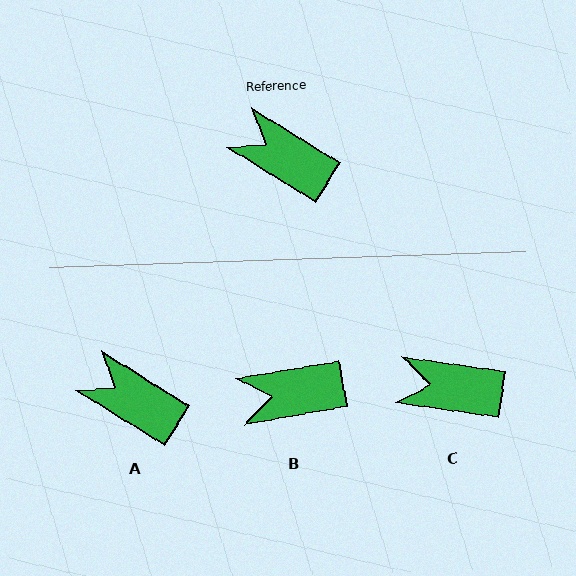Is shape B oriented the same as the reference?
No, it is off by about 42 degrees.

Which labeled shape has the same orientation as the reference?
A.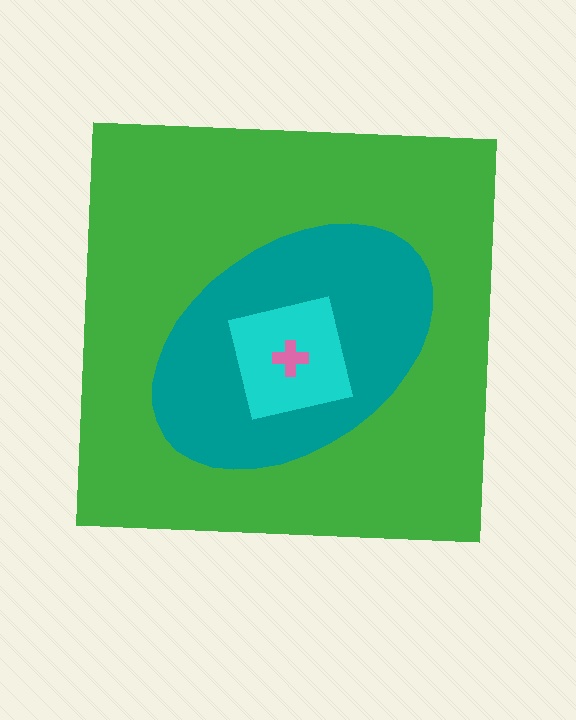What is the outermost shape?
The green square.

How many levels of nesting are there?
4.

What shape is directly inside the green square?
The teal ellipse.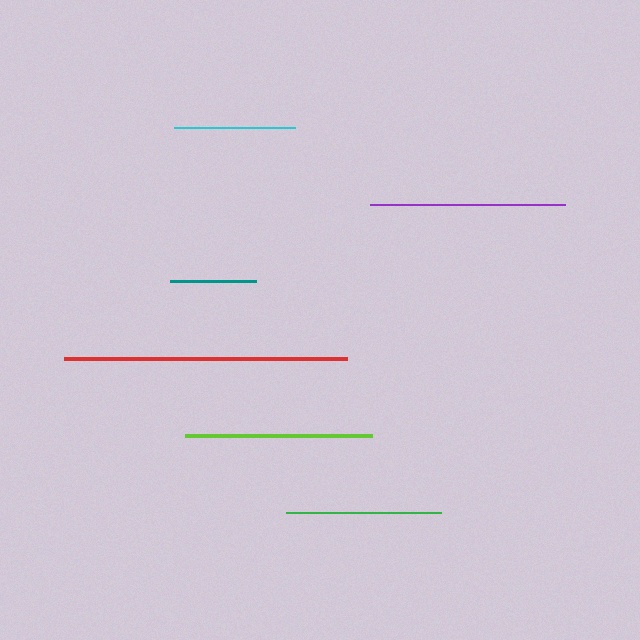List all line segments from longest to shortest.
From longest to shortest: red, purple, lime, green, cyan, teal.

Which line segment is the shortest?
The teal line is the shortest at approximately 86 pixels.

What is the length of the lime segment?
The lime segment is approximately 187 pixels long.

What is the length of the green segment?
The green segment is approximately 156 pixels long.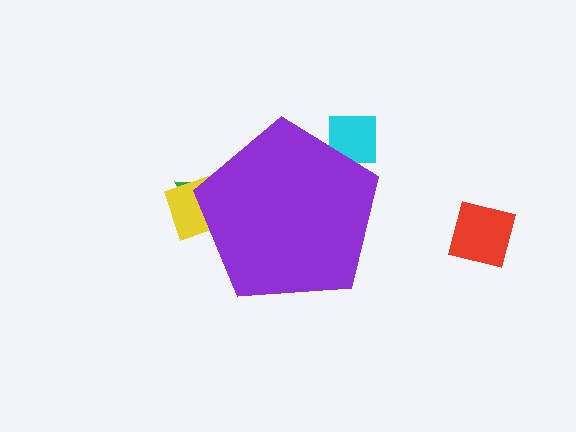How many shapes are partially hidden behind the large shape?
3 shapes are partially hidden.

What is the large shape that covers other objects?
A purple pentagon.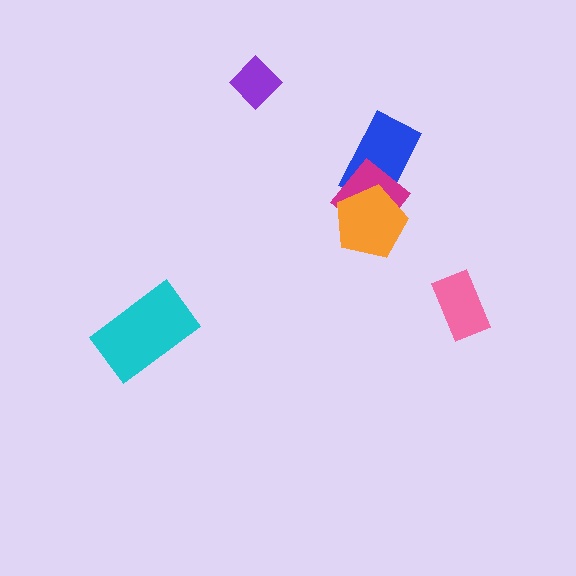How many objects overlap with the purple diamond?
0 objects overlap with the purple diamond.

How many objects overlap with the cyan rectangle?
0 objects overlap with the cyan rectangle.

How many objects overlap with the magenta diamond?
2 objects overlap with the magenta diamond.